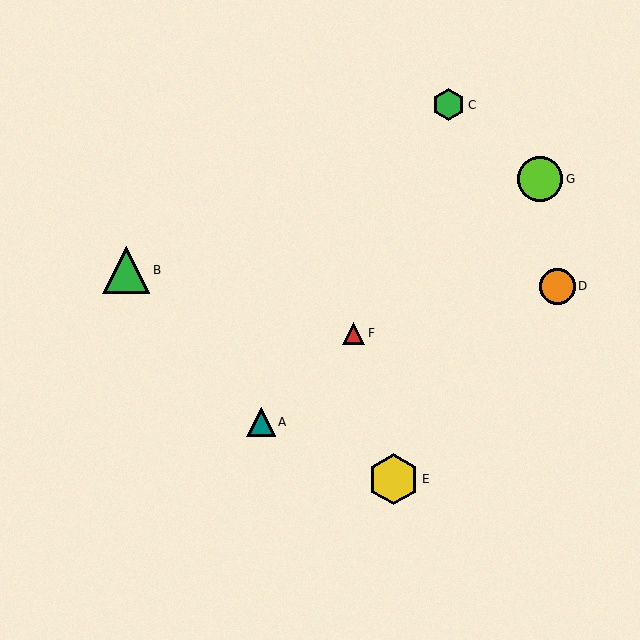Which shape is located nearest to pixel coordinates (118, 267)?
The green triangle (labeled B) at (126, 270) is nearest to that location.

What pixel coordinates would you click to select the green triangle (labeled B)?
Click at (126, 270) to select the green triangle B.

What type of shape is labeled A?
Shape A is a teal triangle.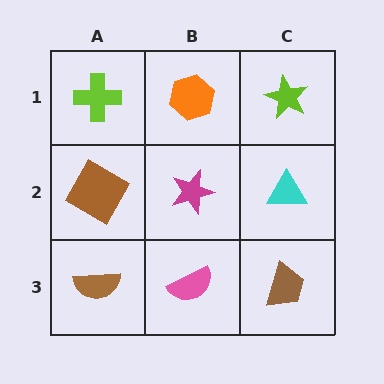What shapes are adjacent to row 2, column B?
An orange hexagon (row 1, column B), a pink semicircle (row 3, column B), a brown square (row 2, column A), a cyan triangle (row 2, column C).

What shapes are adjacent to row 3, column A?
A brown square (row 2, column A), a pink semicircle (row 3, column B).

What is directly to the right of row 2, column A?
A magenta star.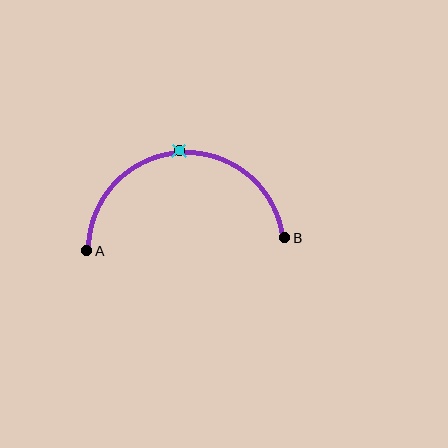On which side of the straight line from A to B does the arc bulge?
The arc bulges above the straight line connecting A and B.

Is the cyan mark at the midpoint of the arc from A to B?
Yes. The cyan mark lies on the arc at equal arc-length from both A and B — it is the arc midpoint.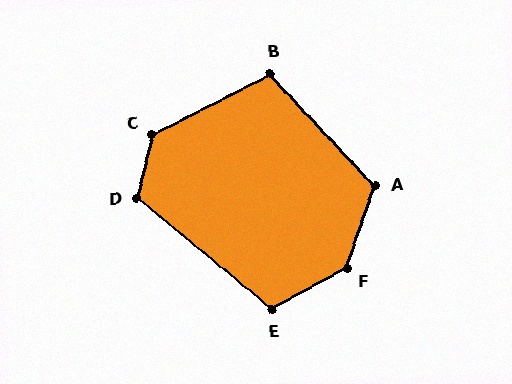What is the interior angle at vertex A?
Approximately 119 degrees (obtuse).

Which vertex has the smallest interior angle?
B, at approximately 106 degrees.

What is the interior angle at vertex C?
Approximately 130 degrees (obtuse).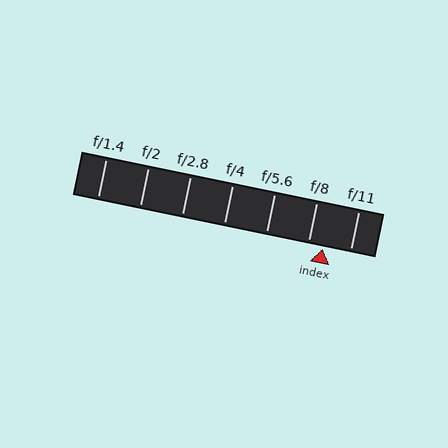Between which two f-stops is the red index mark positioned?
The index mark is between f/8 and f/11.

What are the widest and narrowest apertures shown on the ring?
The widest aperture shown is f/1.4 and the narrowest is f/11.